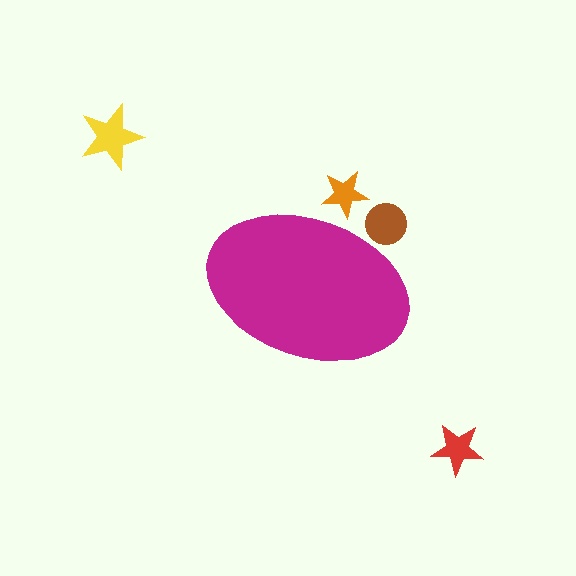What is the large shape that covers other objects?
A magenta ellipse.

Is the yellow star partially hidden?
No, the yellow star is fully visible.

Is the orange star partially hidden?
Yes, the orange star is partially hidden behind the magenta ellipse.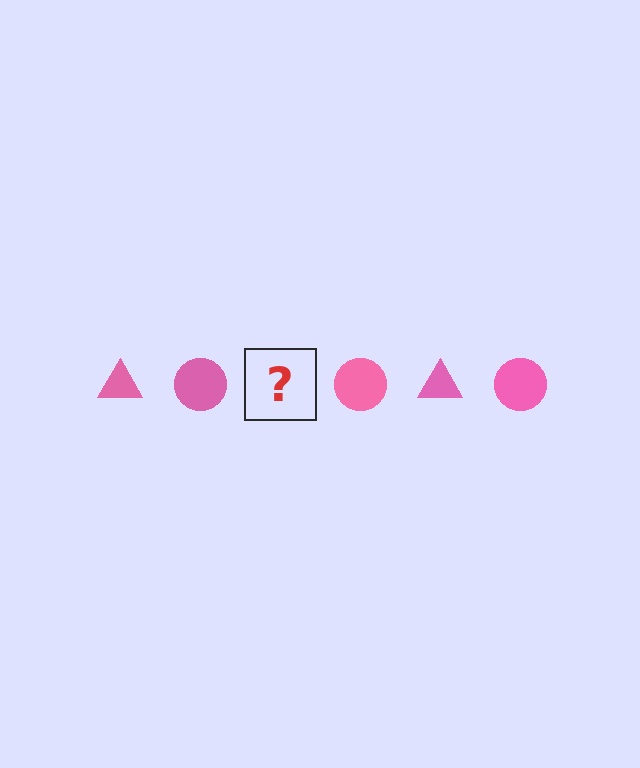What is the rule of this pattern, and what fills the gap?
The rule is that the pattern cycles through triangle, circle shapes in pink. The gap should be filled with a pink triangle.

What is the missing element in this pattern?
The missing element is a pink triangle.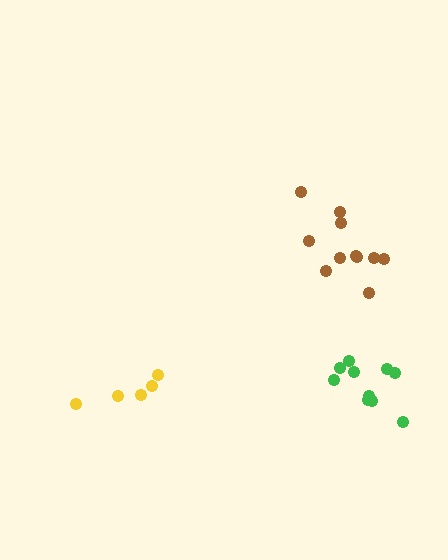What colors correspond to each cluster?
The clusters are colored: brown, yellow, green.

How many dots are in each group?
Group 1: 11 dots, Group 2: 5 dots, Group 3: 10 dots (26 total).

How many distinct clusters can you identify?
There are 3 distinct clusters.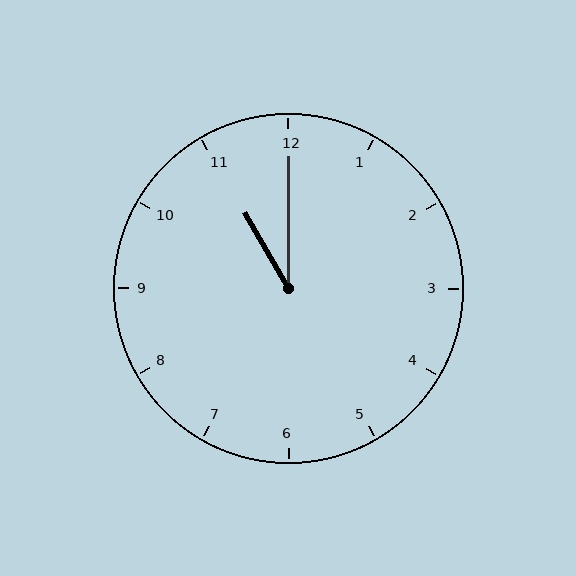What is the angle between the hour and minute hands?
Approximately 30 degrees.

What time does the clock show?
11:00.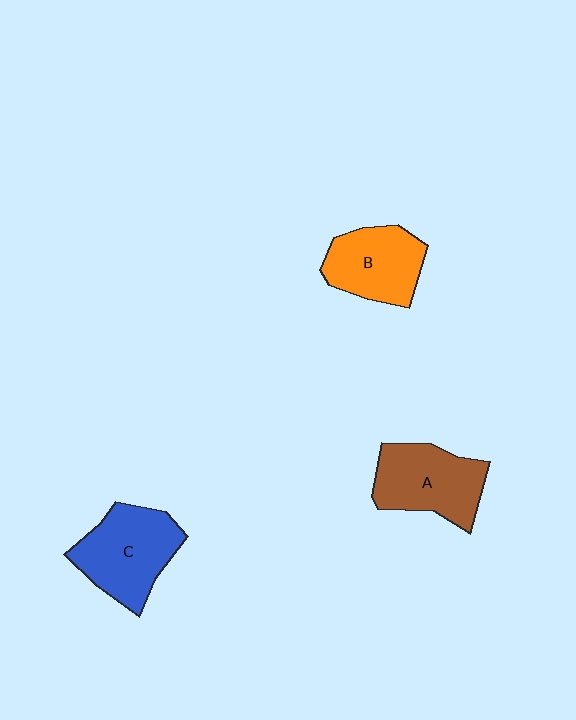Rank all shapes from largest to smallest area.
From largest to smallest: C (blue), A (brown), B (orange).